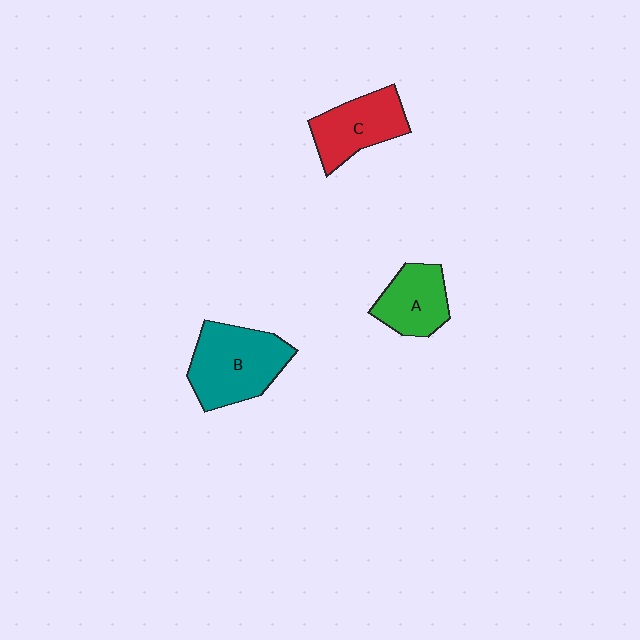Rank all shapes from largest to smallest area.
From largest to smallest: B (teal), C (red), A (green).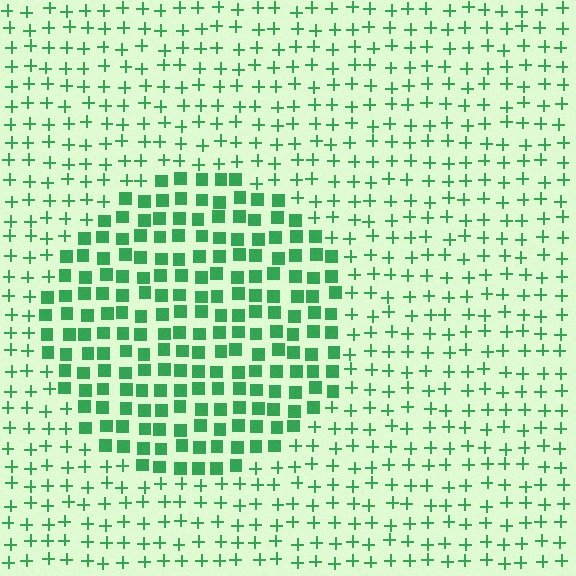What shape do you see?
I see a circle.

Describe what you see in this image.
The image is filled with small green elements arranged in a uniform grid. A circle-shaped region contains squares, while the surrounding area contains plus signs. The boundary is defined purely by the change in element shape.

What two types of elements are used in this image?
The image uses squares inside the circle region and plus signs outside it.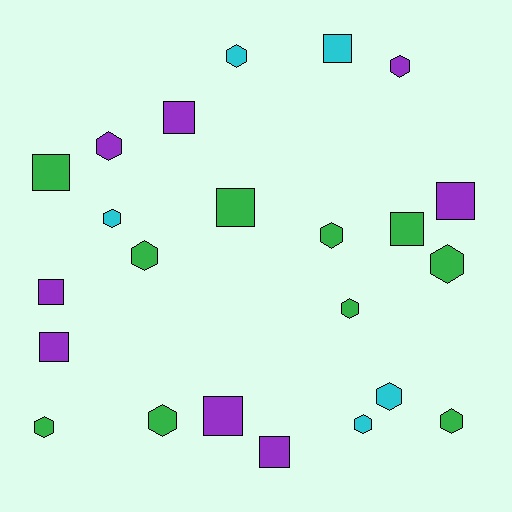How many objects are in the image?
There are 23 objects.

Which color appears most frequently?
Green, with 10 objects.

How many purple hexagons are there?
There are 2 purple hexagons.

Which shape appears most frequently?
Hexagon, with 13 objects.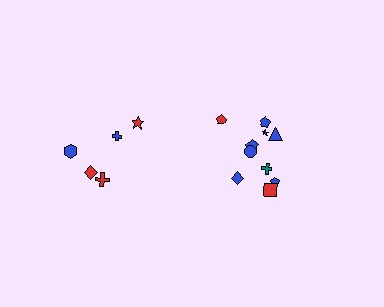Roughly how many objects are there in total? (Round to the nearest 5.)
Roughly 15 objects in total.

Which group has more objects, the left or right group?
The right group.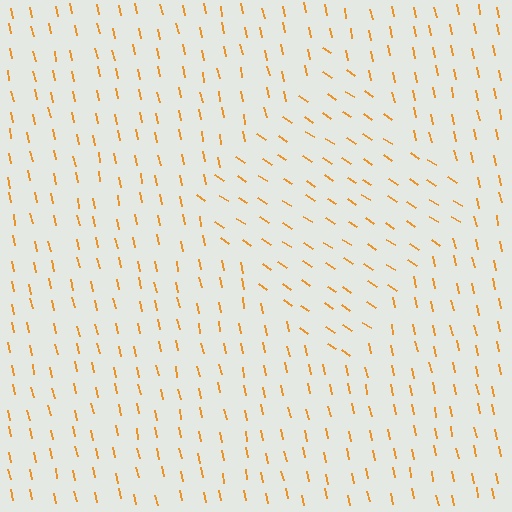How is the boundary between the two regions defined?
The boundary is defined purely by a change in line orientation (approximately 45 degrees difference). All lines are the same color and thickness.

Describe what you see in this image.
The image is filled with small orange line segments. A diamond region in the image has lines oriented differently from the surrounding lines, creating a visible texture boundary.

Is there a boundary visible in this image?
Yes, there is a texture boundary formed by a change in line orientation.